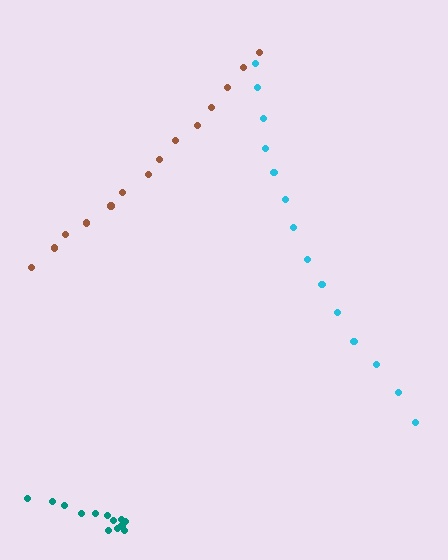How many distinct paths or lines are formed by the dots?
There are 3 distinct paths.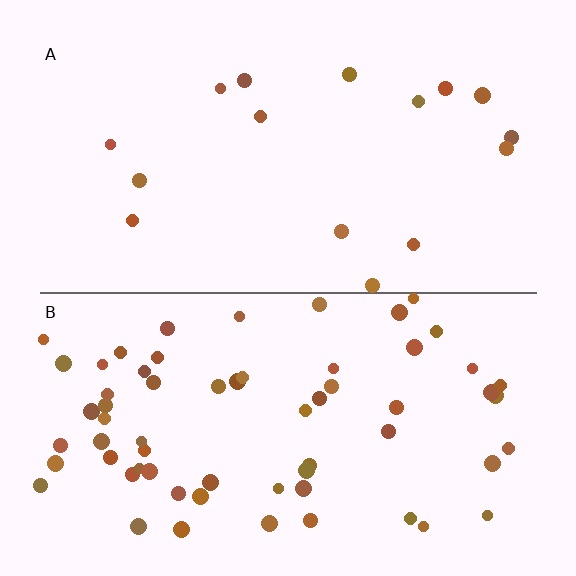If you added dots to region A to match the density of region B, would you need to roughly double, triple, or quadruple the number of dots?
Approximately quadruple.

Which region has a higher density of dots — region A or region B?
B (the bottom).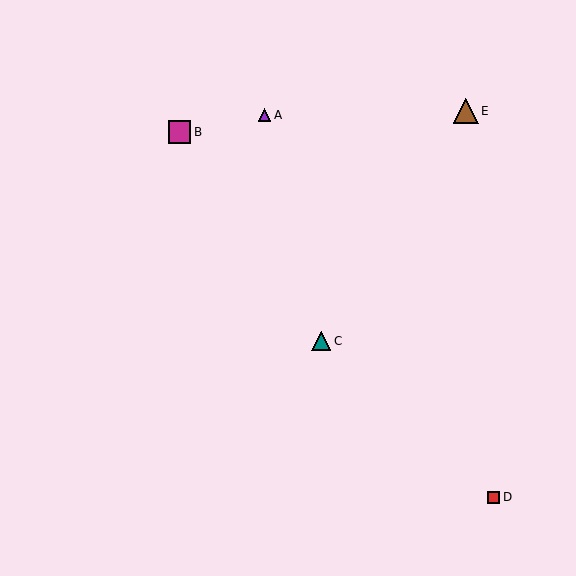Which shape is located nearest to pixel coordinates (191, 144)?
The magenta square (labeled B) at (179, 132) is nearest to that location.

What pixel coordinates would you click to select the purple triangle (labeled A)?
Click at (265, 115) to select the purple triangle A.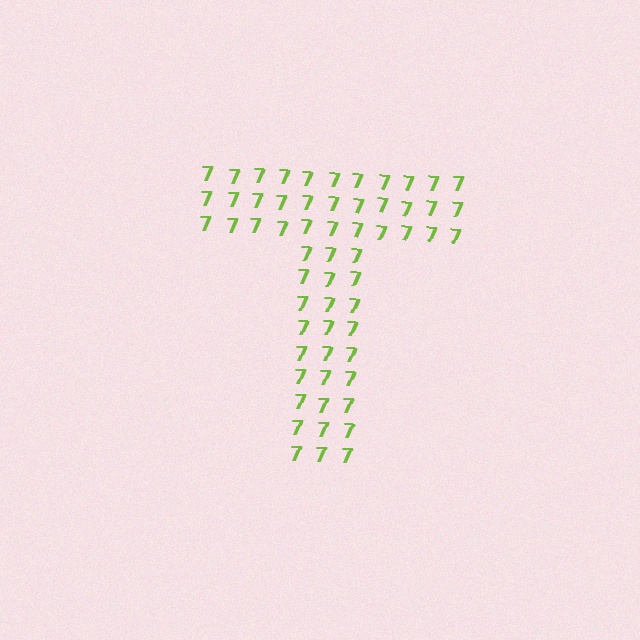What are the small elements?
The small elements are digit 7's.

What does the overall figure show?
The overall figure shows the letter T.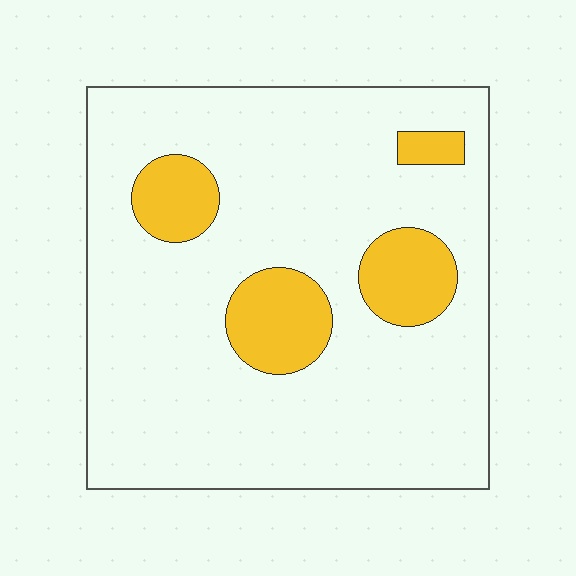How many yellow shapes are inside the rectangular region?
4.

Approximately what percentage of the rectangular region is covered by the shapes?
Approximately 15%.